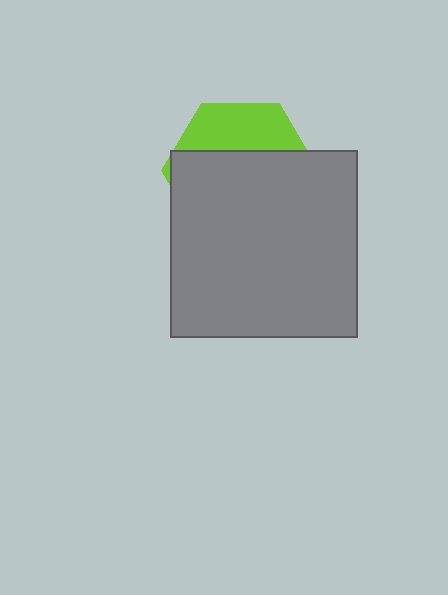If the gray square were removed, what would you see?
You would see the complete lime hexagon.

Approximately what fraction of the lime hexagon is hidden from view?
Roughly 69% of the lime hexagon is hidden behind the gray square.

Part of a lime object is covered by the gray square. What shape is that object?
It is a hexagon.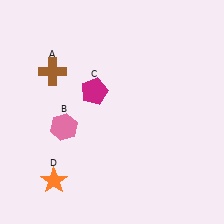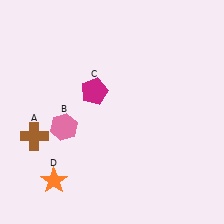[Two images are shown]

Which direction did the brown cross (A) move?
The brown cross (A) moved down.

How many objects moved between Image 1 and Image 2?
1 object moved between the two images.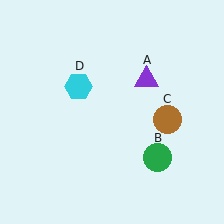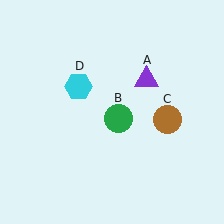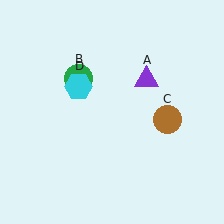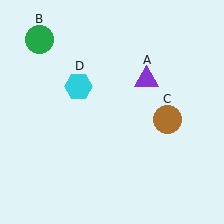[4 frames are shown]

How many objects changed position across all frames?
1 object changed position: green circle (object B).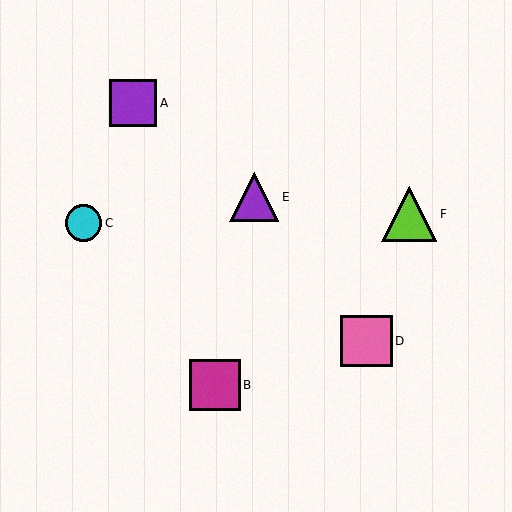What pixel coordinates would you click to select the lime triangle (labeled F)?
Click at (409, 214) to select the lime triangle F.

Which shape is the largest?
The lime triangle (labeled F) is the largest.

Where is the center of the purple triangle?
The center of the purple triangle is at (254, 197).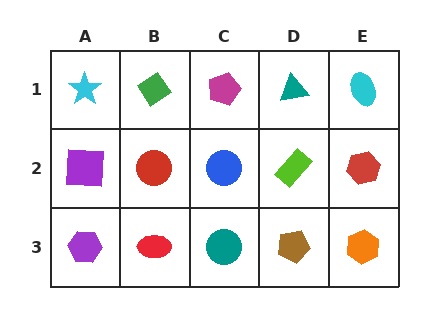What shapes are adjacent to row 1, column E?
A red hexagon (row 2, column E), a teal triangle (row 1, column D).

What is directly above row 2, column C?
A magenta pentagon.